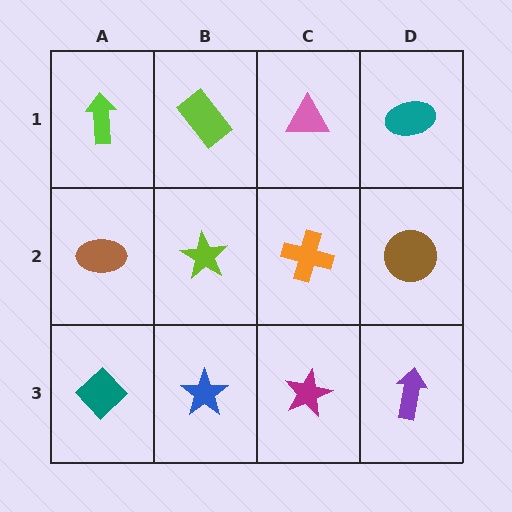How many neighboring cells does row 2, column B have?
4.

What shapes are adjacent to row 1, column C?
An orange cross (row 2, column C), a lime rectangle (row 1, column B), a teal ellipse (row 1, column D).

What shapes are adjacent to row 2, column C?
A pink triangle (row 1, column C), a magenta star (row 3, column C), a lime star (row 2, column B), a brown circle (row 2, column D).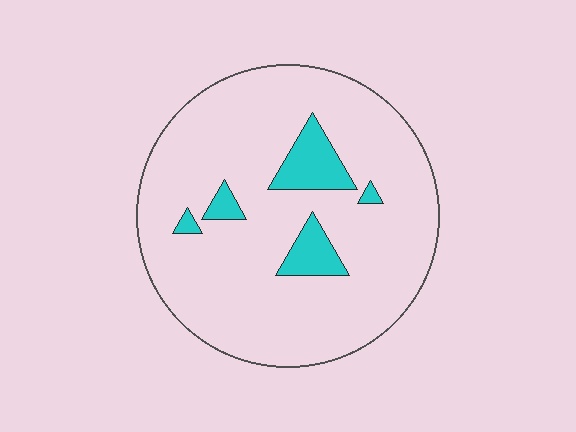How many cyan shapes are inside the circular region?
5.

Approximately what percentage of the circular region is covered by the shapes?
Approximately 10%.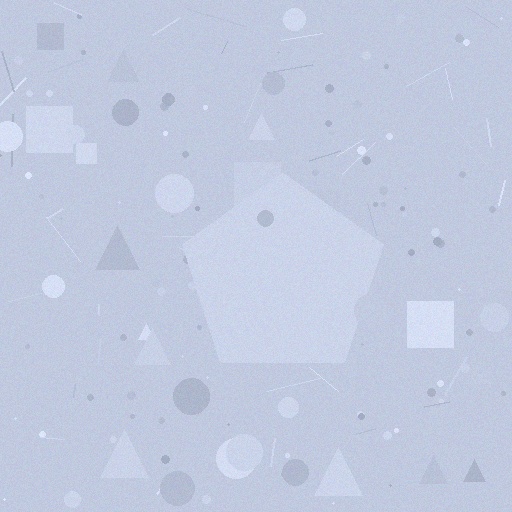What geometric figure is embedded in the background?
A pentagon is embedded in the background.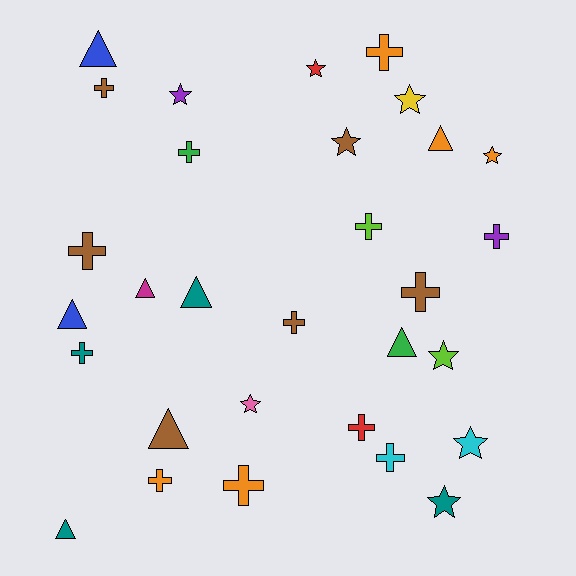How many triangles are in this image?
There are 8 triangles.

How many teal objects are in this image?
There are 4 teal objects.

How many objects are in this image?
There are 30 objects.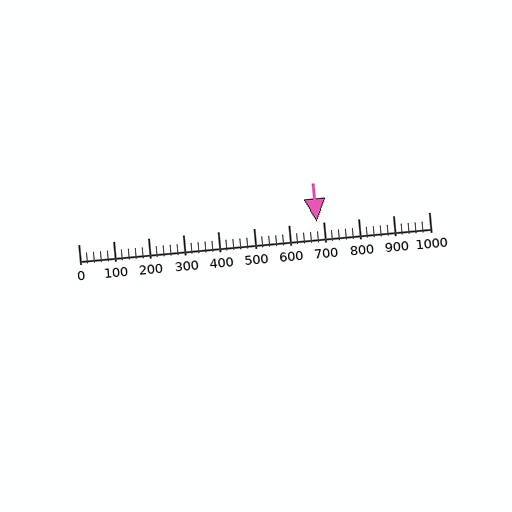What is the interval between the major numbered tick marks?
The major tick marks are spaced 100 units apart.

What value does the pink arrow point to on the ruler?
The pink arrow points to approximately 680.